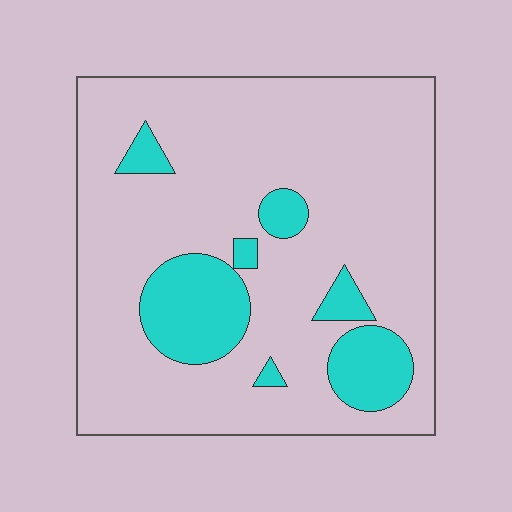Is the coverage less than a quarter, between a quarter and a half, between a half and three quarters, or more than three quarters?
Less than a quarter.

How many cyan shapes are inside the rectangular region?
7.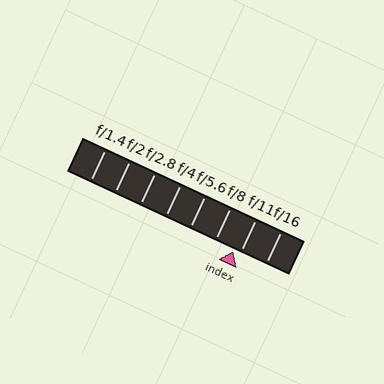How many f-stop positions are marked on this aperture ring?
There are 8 f-stop positions marked.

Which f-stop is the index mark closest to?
The index mark is closest to f/11.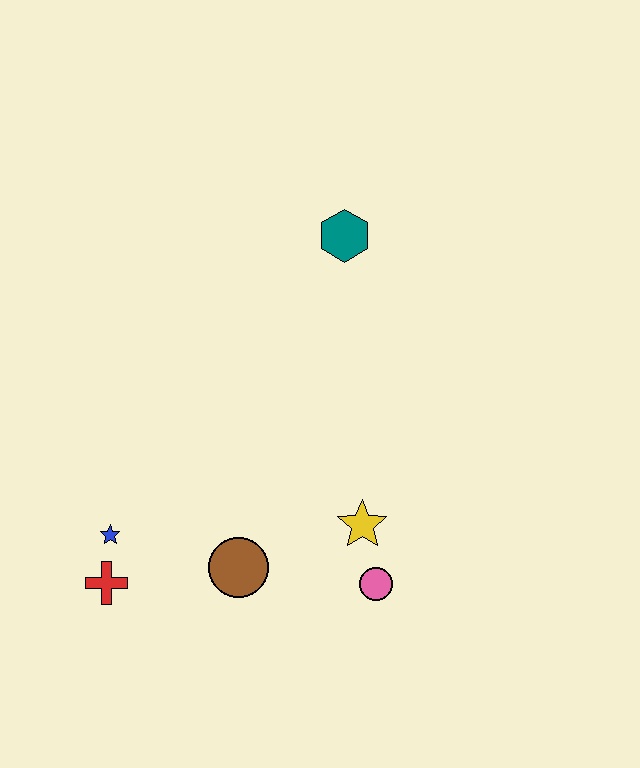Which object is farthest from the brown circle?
The teal hexagon is farthest from the brown circle.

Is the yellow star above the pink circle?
Yes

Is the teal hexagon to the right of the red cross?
Yes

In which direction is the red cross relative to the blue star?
The red cross is below the blue star.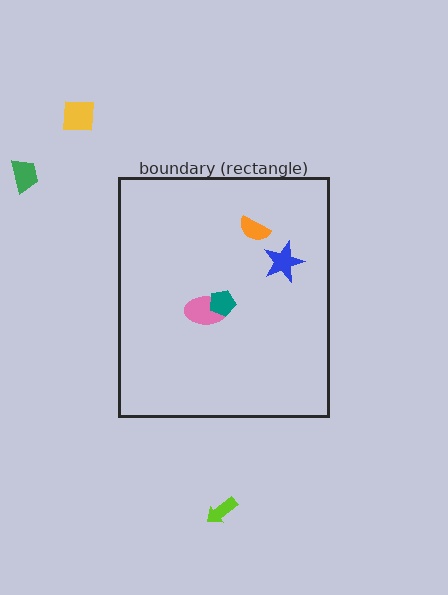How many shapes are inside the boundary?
4 inside, 3 outside.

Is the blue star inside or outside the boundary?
Inside.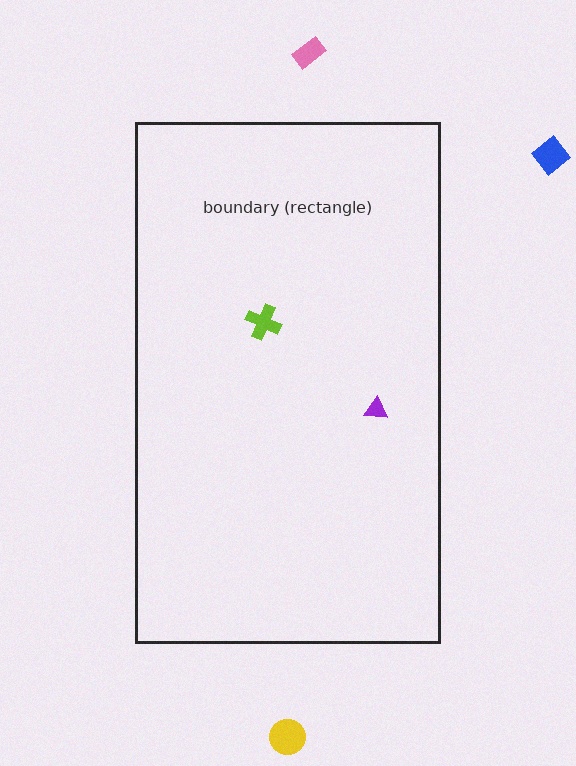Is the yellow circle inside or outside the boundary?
Outside.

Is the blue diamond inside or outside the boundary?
Outside.